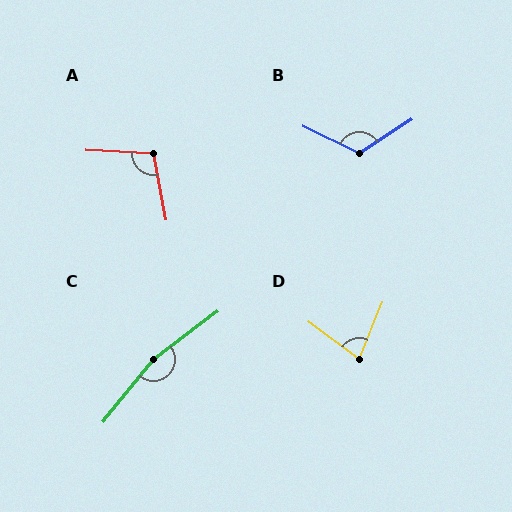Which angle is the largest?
C, at approximately 166 degrees.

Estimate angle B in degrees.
Approximately 120 degrees.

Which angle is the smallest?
D, at approximately 76 degrees.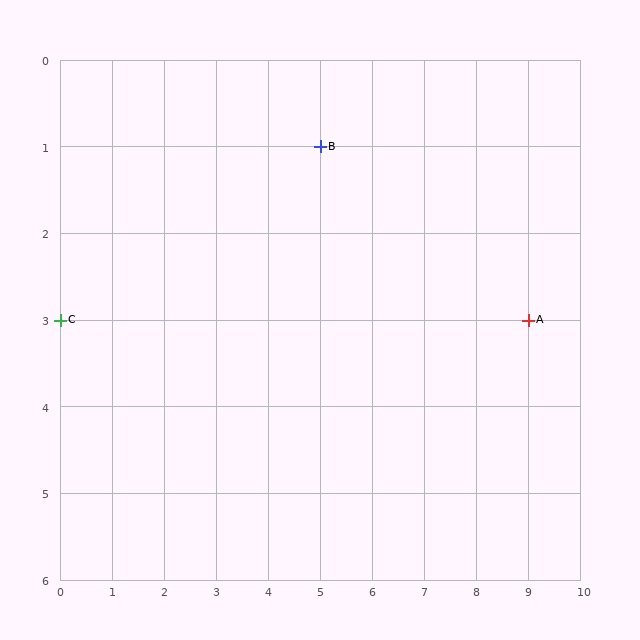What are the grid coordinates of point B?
Point B is at grid coordinates (5, 1).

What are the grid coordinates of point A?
Point A is at grid coordinates (9, 3).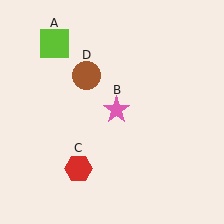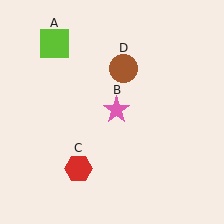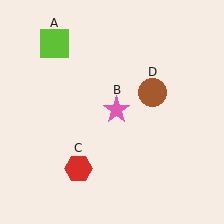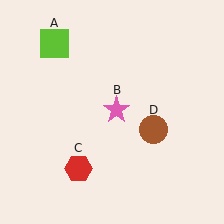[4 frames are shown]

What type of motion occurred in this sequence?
The brown circle (object D) rotated clockwise around the center of the scene.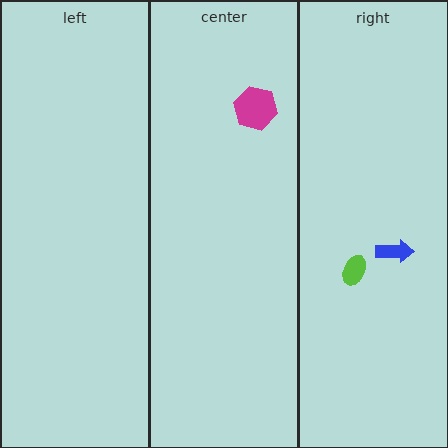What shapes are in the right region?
The blue arrow, the lime ellipse.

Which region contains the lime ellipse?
The right region.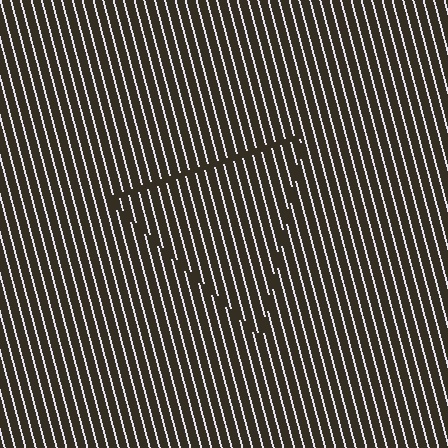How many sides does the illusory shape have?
3 sides — the line-ends trace a triangle.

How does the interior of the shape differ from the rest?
The interior of the shape contains the same grating, shifted by half a period — the contour is defined by the phase discontinuity where line-ends from the inner and outer gratings abut.